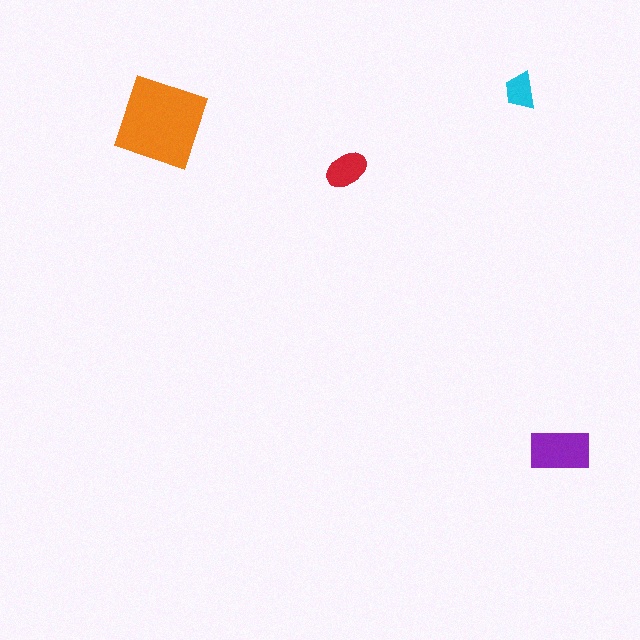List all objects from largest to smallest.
The orange square, the purple rectangle, the red ellipse, the cyan trapezoid.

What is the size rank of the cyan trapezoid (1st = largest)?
4th.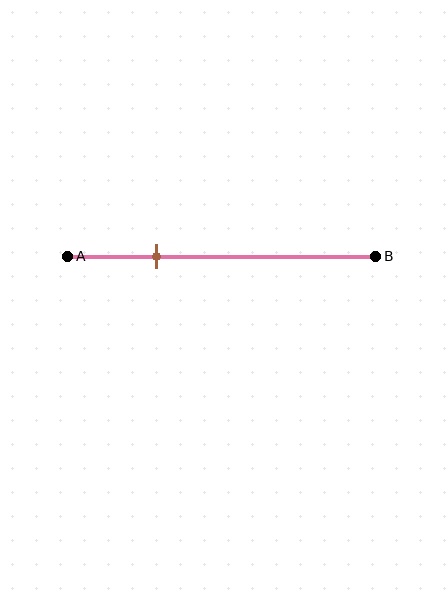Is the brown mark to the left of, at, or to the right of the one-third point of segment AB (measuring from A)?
The brown mark is to the left of the one-third point of segment AB.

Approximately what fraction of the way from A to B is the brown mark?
The brown mark is approximately 30% of the way from A to B.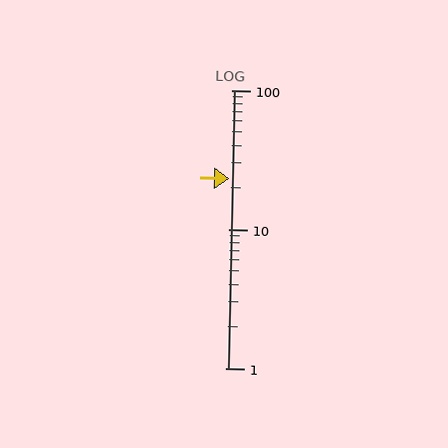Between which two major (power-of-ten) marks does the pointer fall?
The pointer is between 10 and 100.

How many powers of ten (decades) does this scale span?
The scale spans 2 decades, from 1 to 100.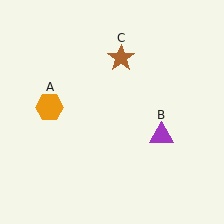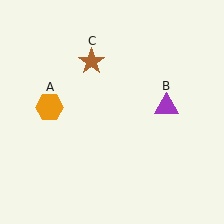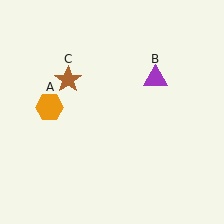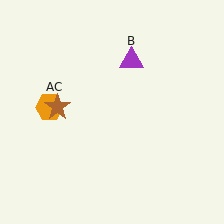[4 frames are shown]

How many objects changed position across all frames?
2 objects changed position: purple triangle (object B), brown star (object C).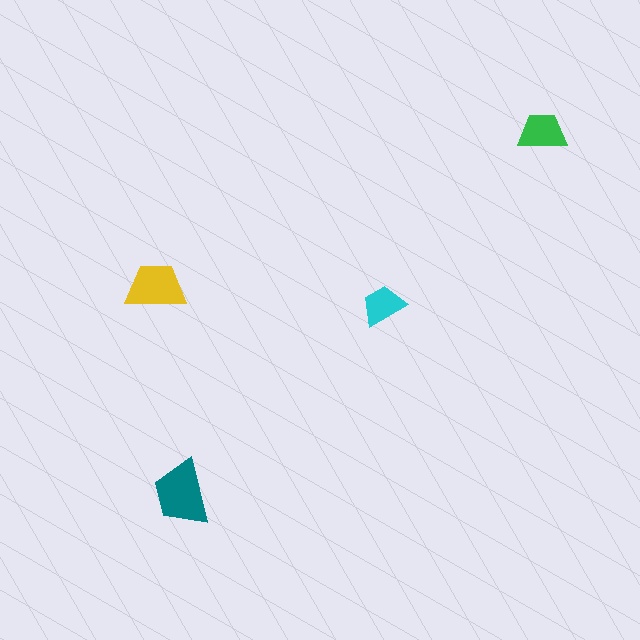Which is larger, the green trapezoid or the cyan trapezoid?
The green one.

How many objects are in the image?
There are 4 objects in the image.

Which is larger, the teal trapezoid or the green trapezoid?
The teal one.